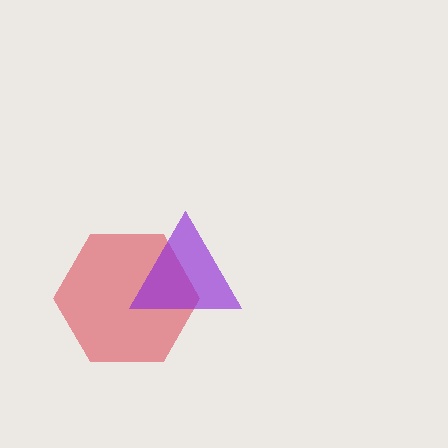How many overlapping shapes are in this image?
There are 2 overlapping shapes in the image.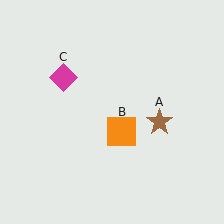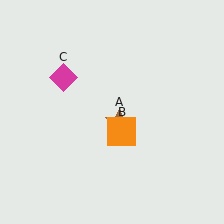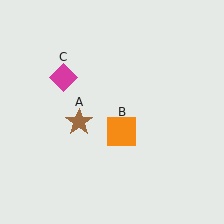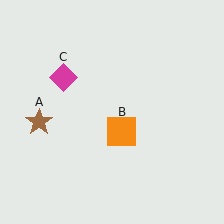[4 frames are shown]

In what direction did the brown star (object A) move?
The brown star (object A) moved left.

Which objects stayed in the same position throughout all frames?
Orange square (object B) and magenta diamond (object C) remained stationary.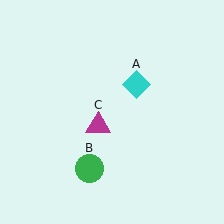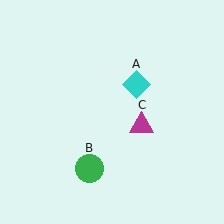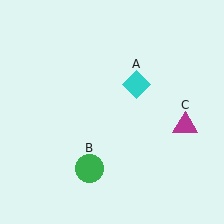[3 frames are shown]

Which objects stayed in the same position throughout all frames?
Cyan diamond (object A) and green circle (object B) remained stationary.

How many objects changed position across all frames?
1 object changed position: magenta triangle (object C).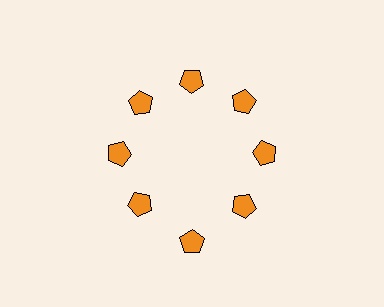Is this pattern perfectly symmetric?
No. The 8 orange pentagons are arranged in a ring, but one element near the 6 o'clock position is pushed outward from the center, breaking the 8-fold rotational symmetry.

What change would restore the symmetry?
The symmetry would be restored by moving it inward, back onto the ring so that all 8 pentagons sit at equal angles and equal distance from the center.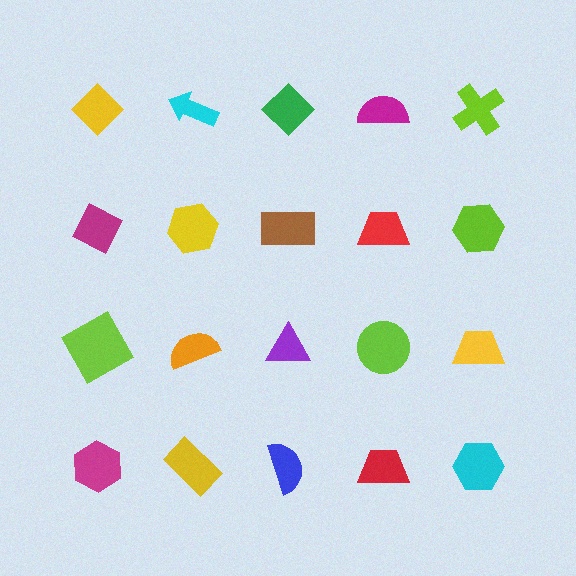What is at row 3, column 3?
A purple triangle.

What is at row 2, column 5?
A lime hexagon.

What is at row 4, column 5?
A cyan hexagon.